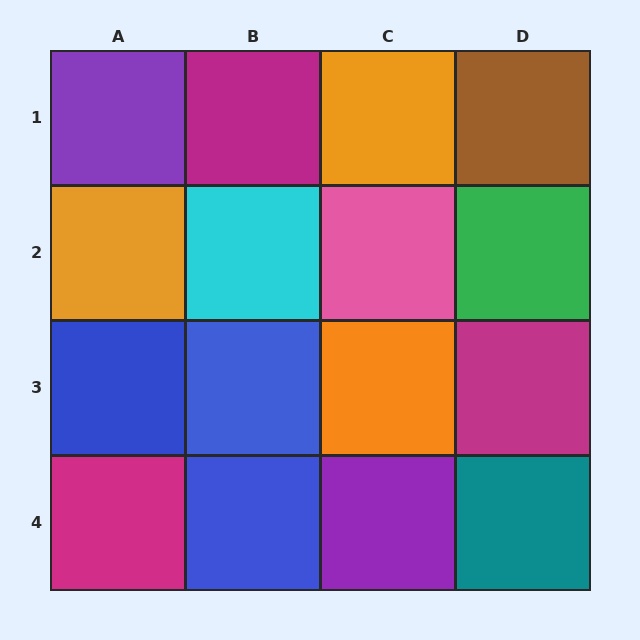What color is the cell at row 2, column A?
Orange.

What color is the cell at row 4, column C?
Purple.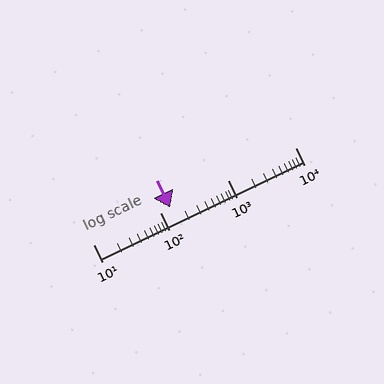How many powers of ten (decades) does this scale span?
The scale spans 3 decades, from 10 to 10000.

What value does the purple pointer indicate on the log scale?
The pointer indicates approximately 140.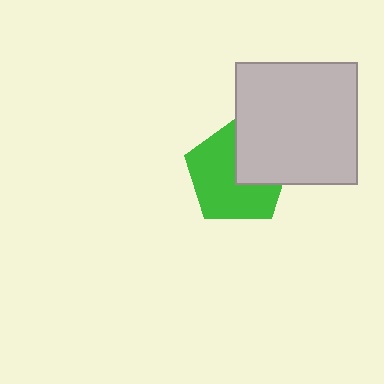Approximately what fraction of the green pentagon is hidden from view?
Roughly 35% of the green pentagon is hidden behind the light gray square.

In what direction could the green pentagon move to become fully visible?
The green pentagon could move toward the lower-left. That would shift it out from behind the light gray square entirely.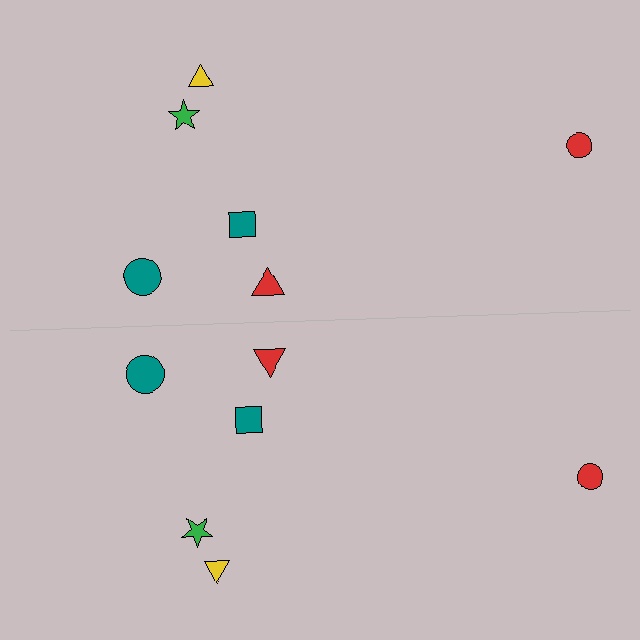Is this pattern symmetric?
Yes, this pattern has bilateral (reflection) symmetry.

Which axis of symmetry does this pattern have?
The pattern has a horizontal axis of symmetry running through the center of the image.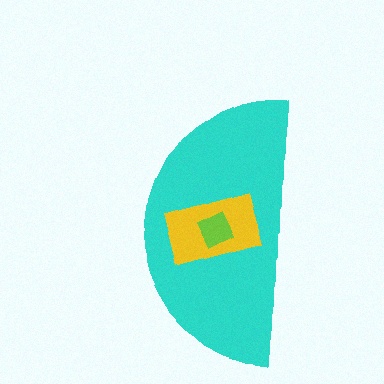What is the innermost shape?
The lime square.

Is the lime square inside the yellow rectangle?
Yes.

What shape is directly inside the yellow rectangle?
The lime square.